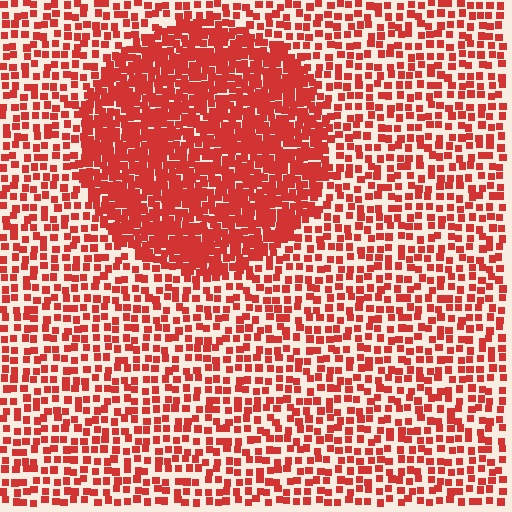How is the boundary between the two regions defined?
The boundary is defined by a change in element density (approximately 2.3x ratio). All elements are the same color, size, and shape.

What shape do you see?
I see a circle.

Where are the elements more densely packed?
The elements are more densely packed inside the circle boundary.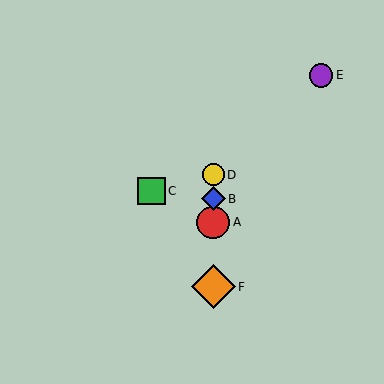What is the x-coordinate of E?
Object E is at x≈321.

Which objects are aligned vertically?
Objects A, B, D, F are aligned vertically.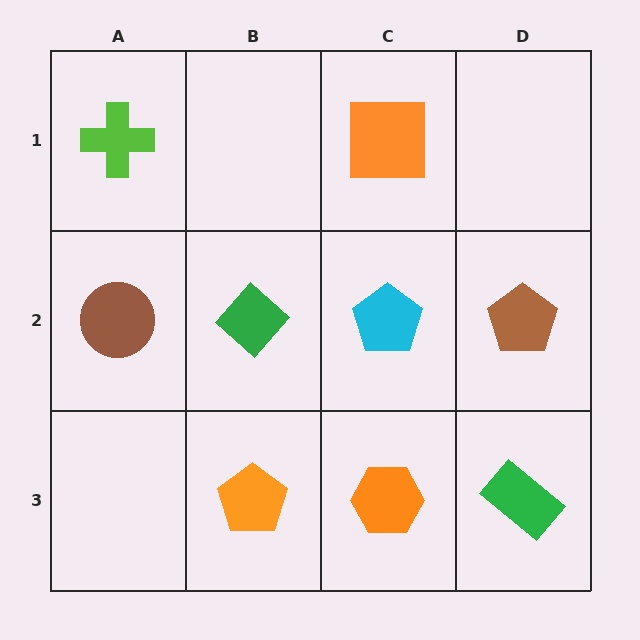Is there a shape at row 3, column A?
No, that cell is empty.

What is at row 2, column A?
A brown circle.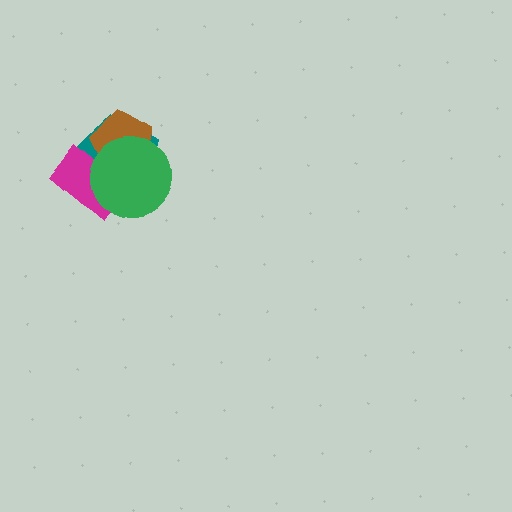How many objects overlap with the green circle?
3 objects overlap with the green circle.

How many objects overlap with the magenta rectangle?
3 objects overlap with the magenta rectangle.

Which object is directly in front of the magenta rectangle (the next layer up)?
The brown pentagon is directly in front of the magenta rectangle.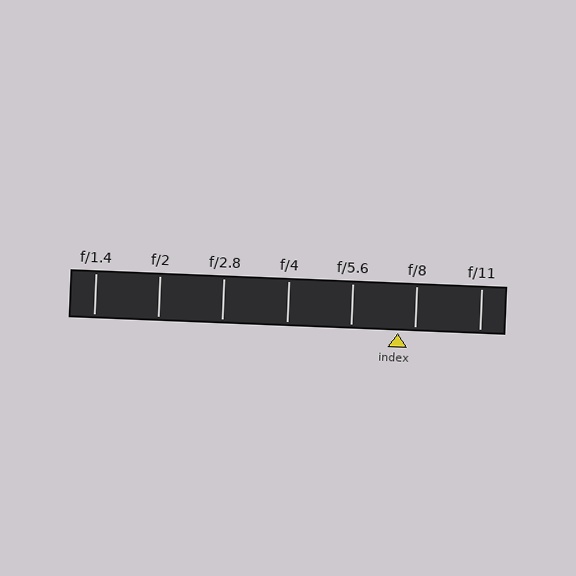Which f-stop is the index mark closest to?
The index mark is closest to f/8.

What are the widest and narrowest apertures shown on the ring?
The widest aperture shown is f/1.4 and the narrowest is f/11.